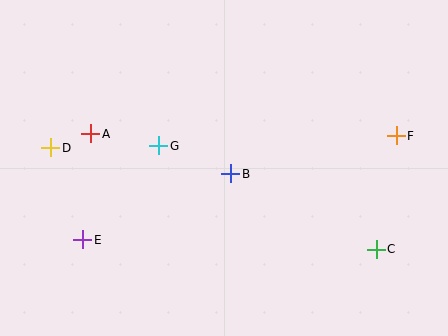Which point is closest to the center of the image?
Point B at (231, 174) is closest to the center.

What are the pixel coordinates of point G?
Point G is at (159, 146).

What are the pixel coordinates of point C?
Point C is at (376, 249).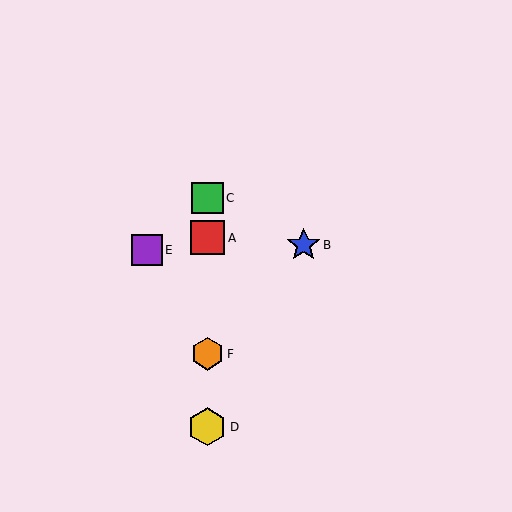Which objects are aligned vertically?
Objects A, C, D, F are aligned vertically.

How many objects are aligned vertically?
4 objects (A, C, D, F) are aligned vertically.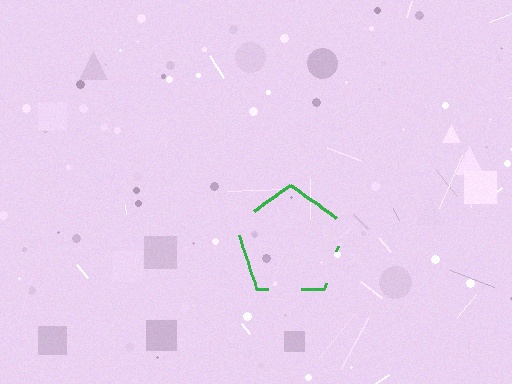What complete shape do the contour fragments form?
The contour fragments form a pentagon.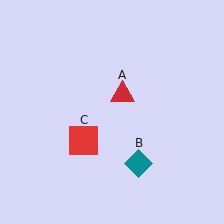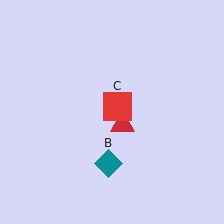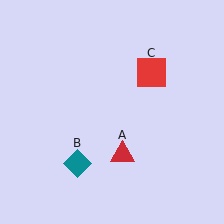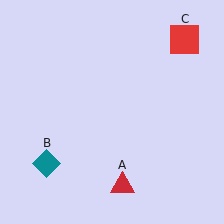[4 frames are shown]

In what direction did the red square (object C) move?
The red square (object C) moved up and to the right.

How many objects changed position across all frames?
3 objects changed position: red triangle (object A), teal diamond (object B), red square (object C).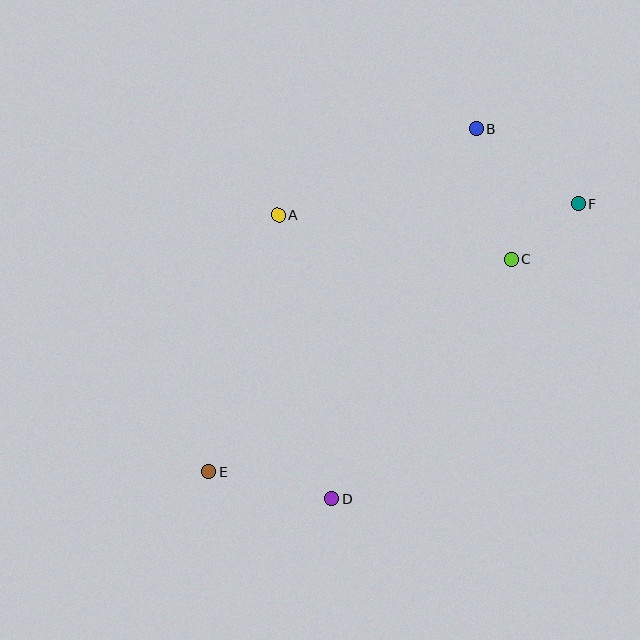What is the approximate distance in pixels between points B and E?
The distance between B and E is approximately 435 pixels.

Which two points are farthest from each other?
Points E and F are farthest from each other.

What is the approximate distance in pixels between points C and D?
The distance between C and D is approximately 299 pixels.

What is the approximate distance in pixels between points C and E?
The distance between C and E is approximately 369 pixels.